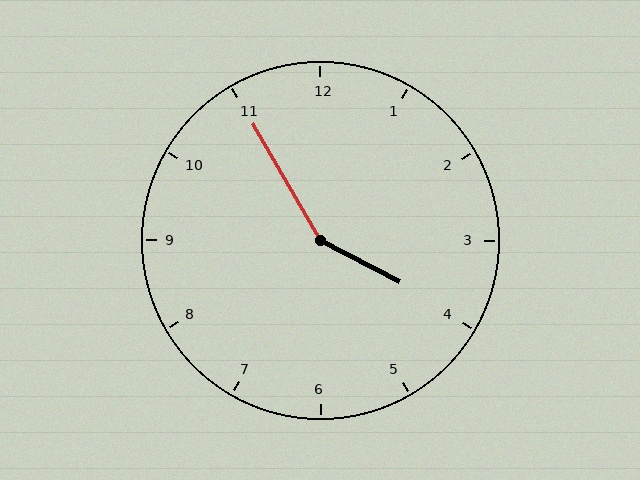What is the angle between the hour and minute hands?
Approximately 148 degrees.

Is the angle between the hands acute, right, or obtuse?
It is obtuse.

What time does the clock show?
3:55.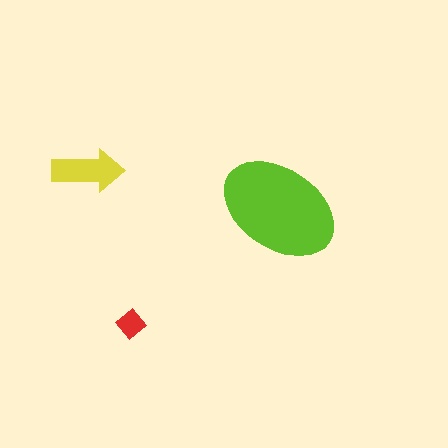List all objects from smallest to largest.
The red diamond, the yellow arrow, the lime ellipse.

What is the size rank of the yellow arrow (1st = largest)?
2nd.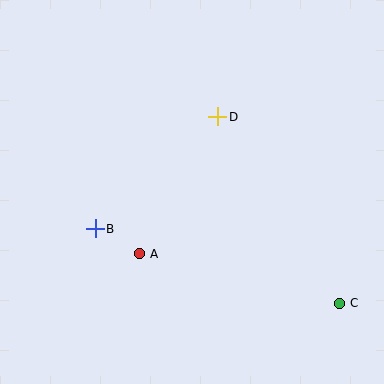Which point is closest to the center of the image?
Point D at (218, 117) is closest to the center.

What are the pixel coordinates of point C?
Point C is at (339, 303).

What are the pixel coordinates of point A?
Point A is at (139, 254).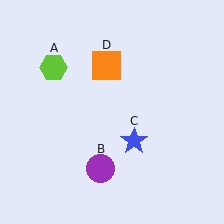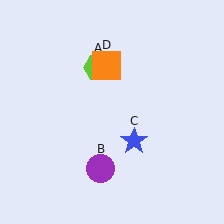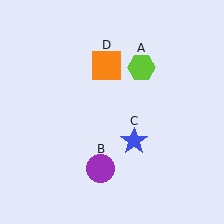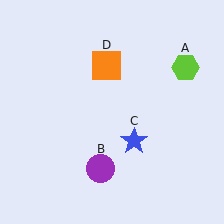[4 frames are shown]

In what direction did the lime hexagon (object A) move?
The lime hexagon (object A) moved right.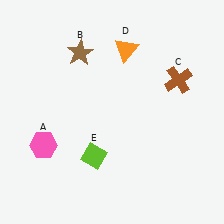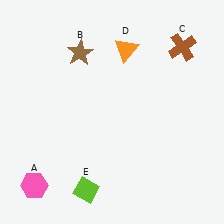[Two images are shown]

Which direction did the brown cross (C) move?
The brown cross (C) moved up.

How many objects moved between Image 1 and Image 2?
3 objects moved between the two images.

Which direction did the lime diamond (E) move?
The lime diamond (E) moved down.